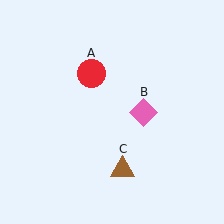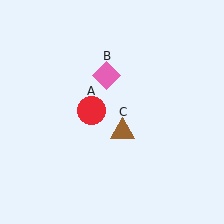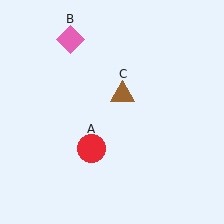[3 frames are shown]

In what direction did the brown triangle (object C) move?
The brown triangle (object C) moved up.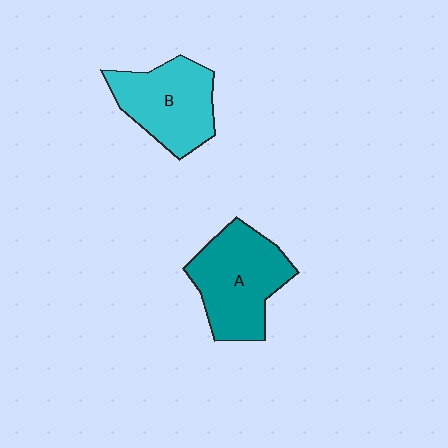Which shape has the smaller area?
Shape B (cyan).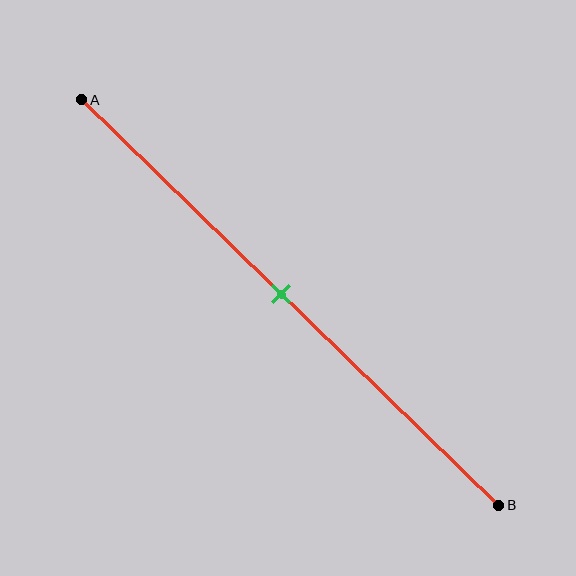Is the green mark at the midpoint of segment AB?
Yes, the mark is approximately at the midpoint.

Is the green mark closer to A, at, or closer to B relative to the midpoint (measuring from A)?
The green mark is approximately at the midpoint of segment AB.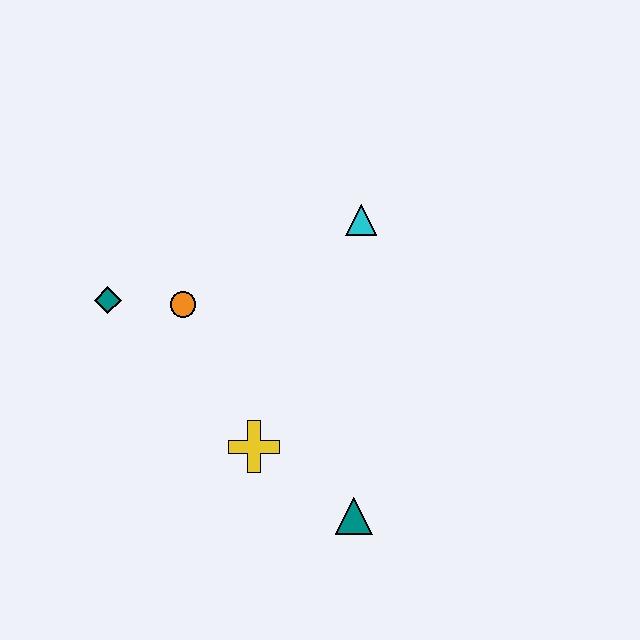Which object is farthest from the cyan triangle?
The teal triangle is farthest from the cyan triangle.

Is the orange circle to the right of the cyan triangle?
No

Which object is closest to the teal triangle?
The yellow cross is closest to the teal triangle.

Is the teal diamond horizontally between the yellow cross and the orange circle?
No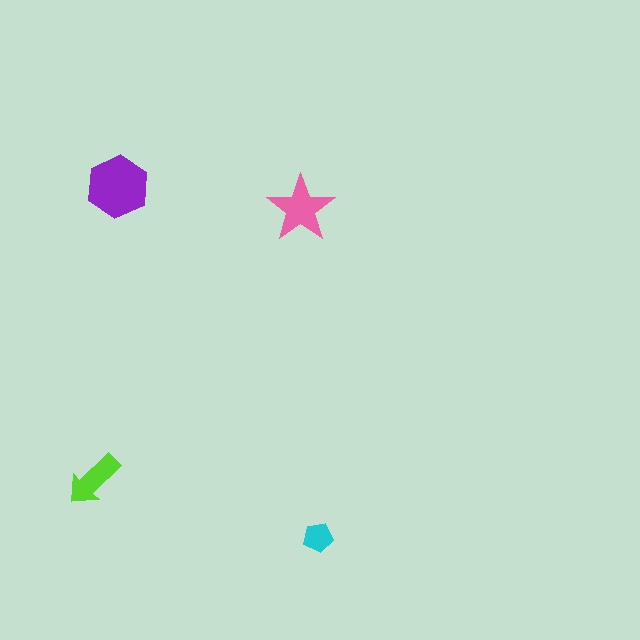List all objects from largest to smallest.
The purple hexagon, the pink star, the lime arrow, the cyan pentagon.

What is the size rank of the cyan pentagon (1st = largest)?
4th.